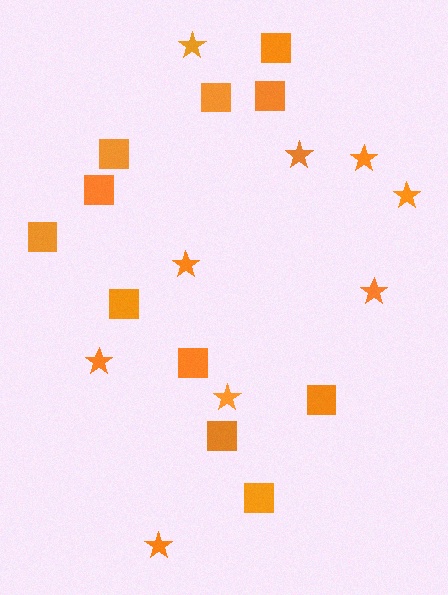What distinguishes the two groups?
There are 2 groups: one group of stars (9) and one group of squares (11).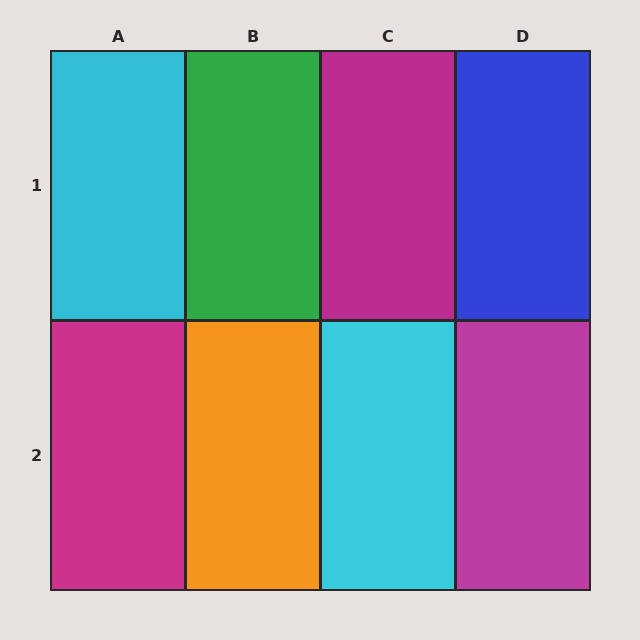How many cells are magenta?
3 cells are magenta.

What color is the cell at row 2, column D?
Magenta.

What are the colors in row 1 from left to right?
Cyan, green, magenta, blue.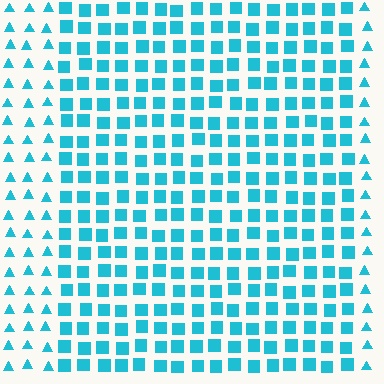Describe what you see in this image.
The image is filled with small cyan elements arranged in a uniform grid. A rectangle-shaped region contains squares, while the surrounding area contains triangles. The boundary is defined purely by the change in element shape.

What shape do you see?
I see a rectangle.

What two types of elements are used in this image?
The image uses squares inside the rectangle region and triangles outside it.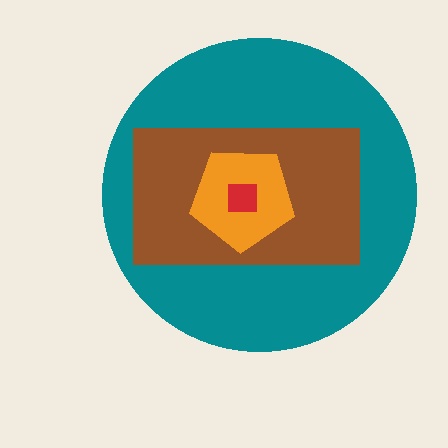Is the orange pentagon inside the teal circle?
Yes.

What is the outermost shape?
The teal circle.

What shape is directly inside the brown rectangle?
The orange pentagon.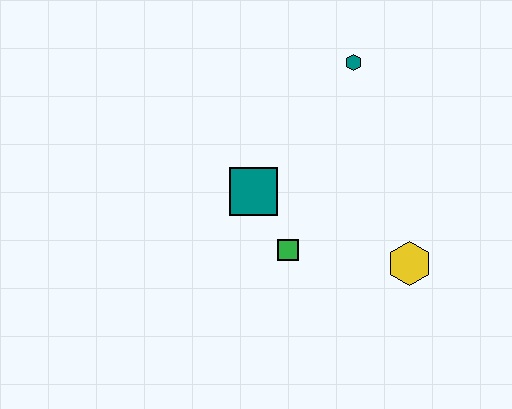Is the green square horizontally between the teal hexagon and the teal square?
Yes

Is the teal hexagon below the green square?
No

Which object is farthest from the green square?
The teal hexagon is farthest from the green square.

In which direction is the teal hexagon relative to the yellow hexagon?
The teal hexagon is above the yellow hexagon.